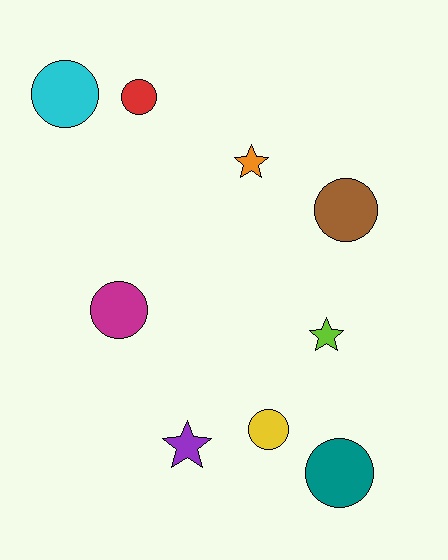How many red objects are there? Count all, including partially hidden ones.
There is 1 red object.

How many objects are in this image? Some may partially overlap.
There are 9 objects.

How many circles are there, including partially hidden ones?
There are 6 circles.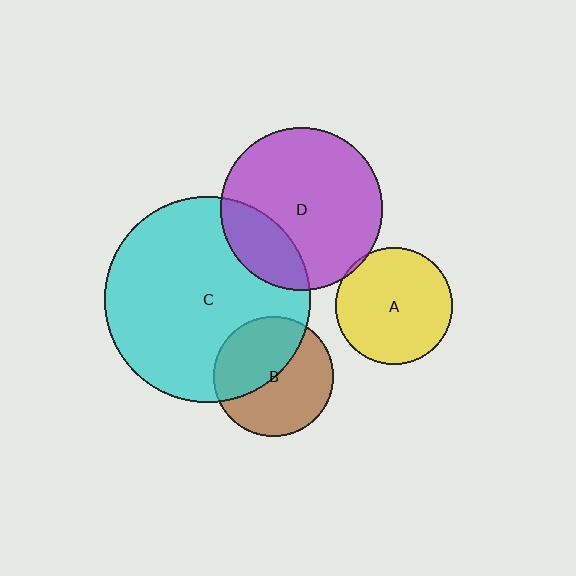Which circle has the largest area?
Circle C (cyan).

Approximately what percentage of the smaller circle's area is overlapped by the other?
Approximately 45%.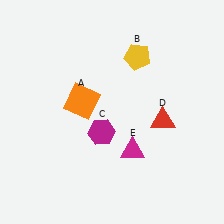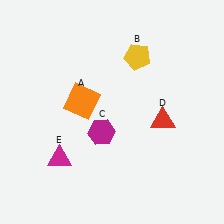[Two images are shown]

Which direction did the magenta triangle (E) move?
The magenta triangle (E) moved left.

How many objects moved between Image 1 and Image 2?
1 object moved between the two images.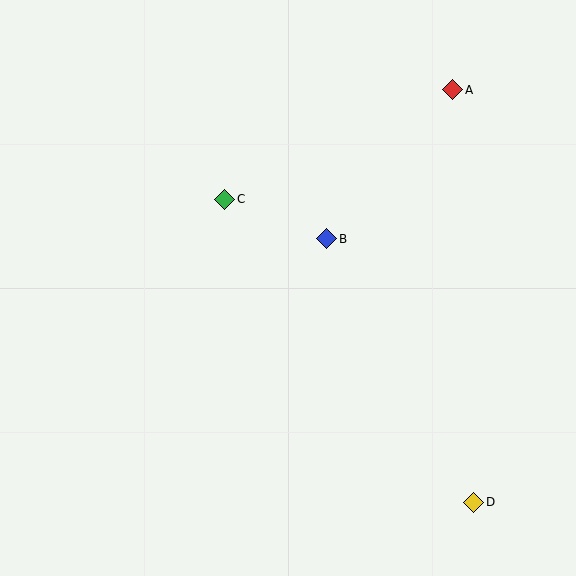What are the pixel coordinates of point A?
Point A is at (453, 90).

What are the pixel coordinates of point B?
Point B is at (327, 239).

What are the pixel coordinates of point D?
Point D is at (474, 502).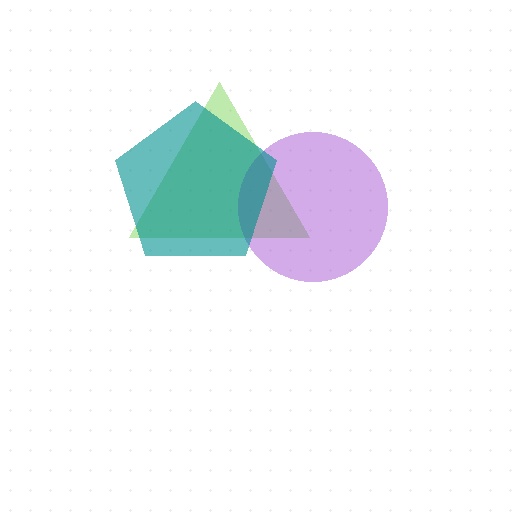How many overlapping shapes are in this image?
There are 3 overlapping shapes in the image.